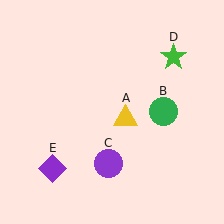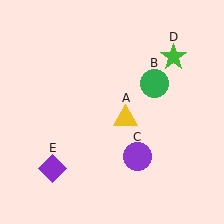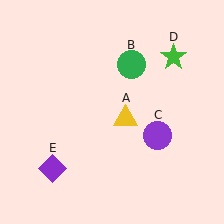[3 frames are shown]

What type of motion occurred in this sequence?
The green circle (object B), purple circle (object C) rotated counterclockwise around the center of the scene.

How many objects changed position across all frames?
2 objects changed position: green circle (object B), purple circle (object C).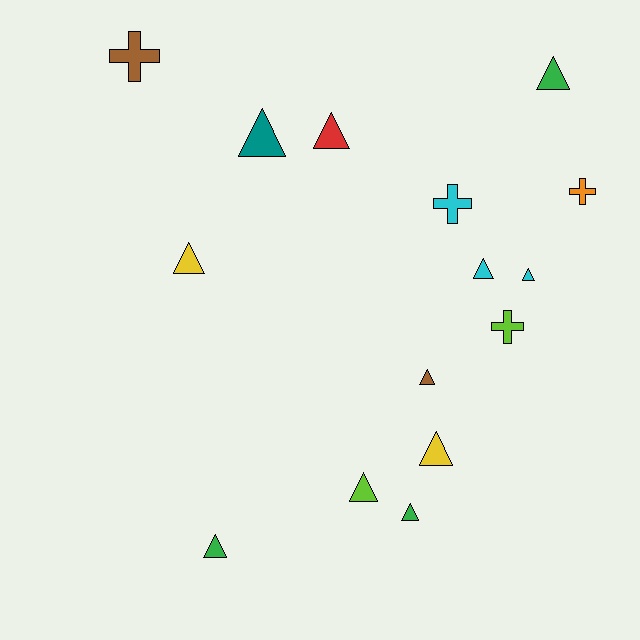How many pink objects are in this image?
There are no pink objects.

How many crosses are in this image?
There are 4 crosses.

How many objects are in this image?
There are 15 objects.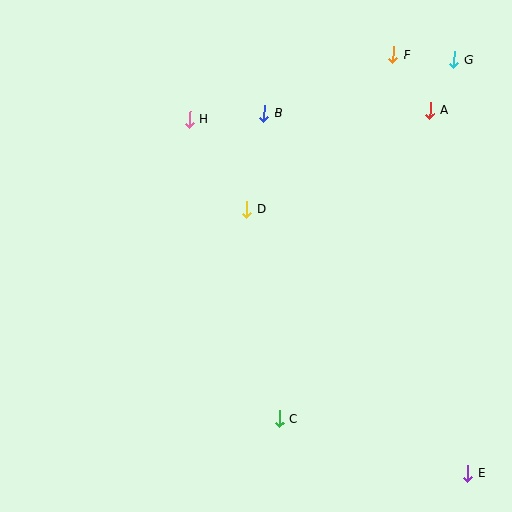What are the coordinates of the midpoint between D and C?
The midpoint between D and C is at (263, 314).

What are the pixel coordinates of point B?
Point B is at (264, 113).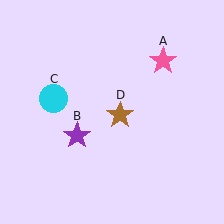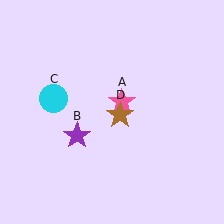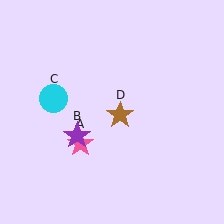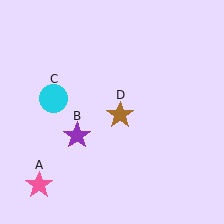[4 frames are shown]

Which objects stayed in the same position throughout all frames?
Purple star (object B) and cyan circle (object C) and brown star (object D) remained stationary.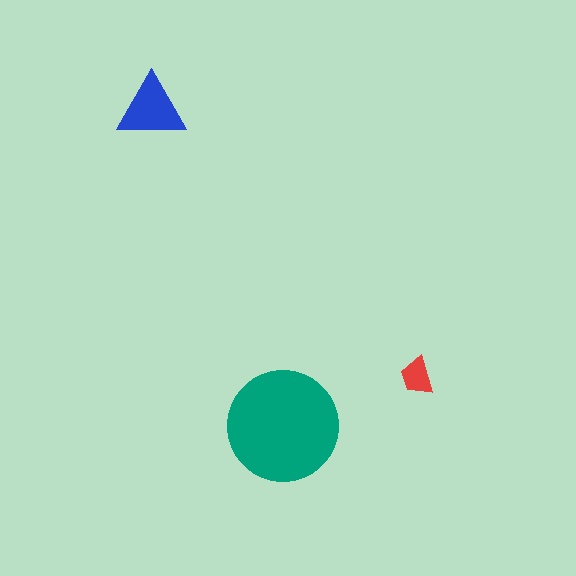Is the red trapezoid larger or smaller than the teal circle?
Smaller.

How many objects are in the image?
There are 3 objects in the image.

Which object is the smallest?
The red trapezoid.